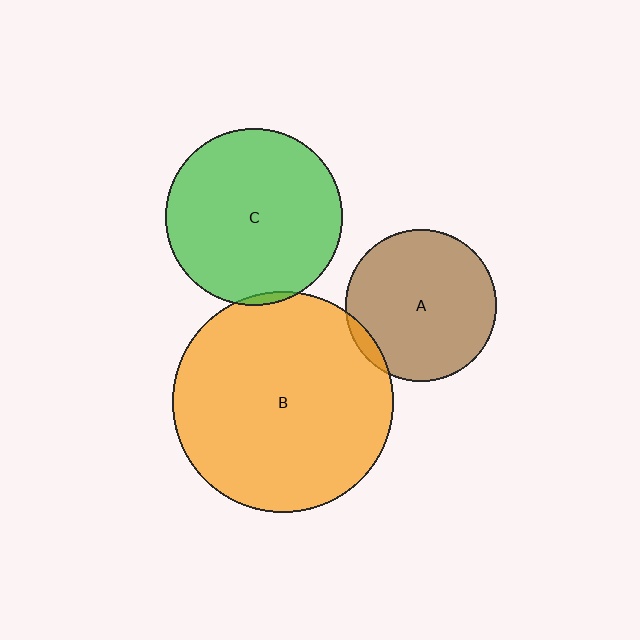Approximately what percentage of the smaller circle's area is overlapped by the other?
Approximately 5%.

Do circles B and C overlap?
Yes.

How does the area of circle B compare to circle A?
Approximately 2.1 times.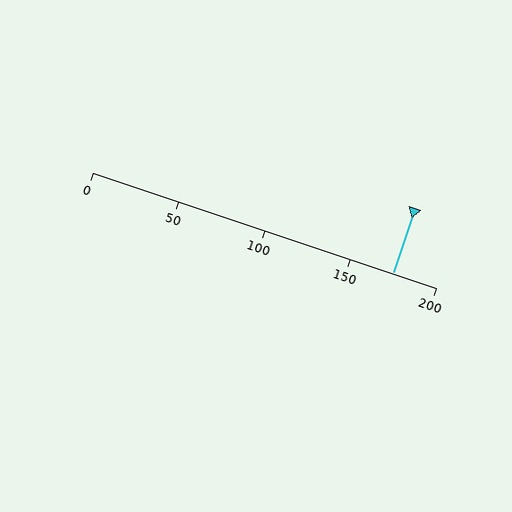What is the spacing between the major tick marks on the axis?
The major ticks are spaced 50 apart.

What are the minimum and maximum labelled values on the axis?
The axis runs from 0 to 200.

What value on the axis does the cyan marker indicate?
The marker indicates approximately 175.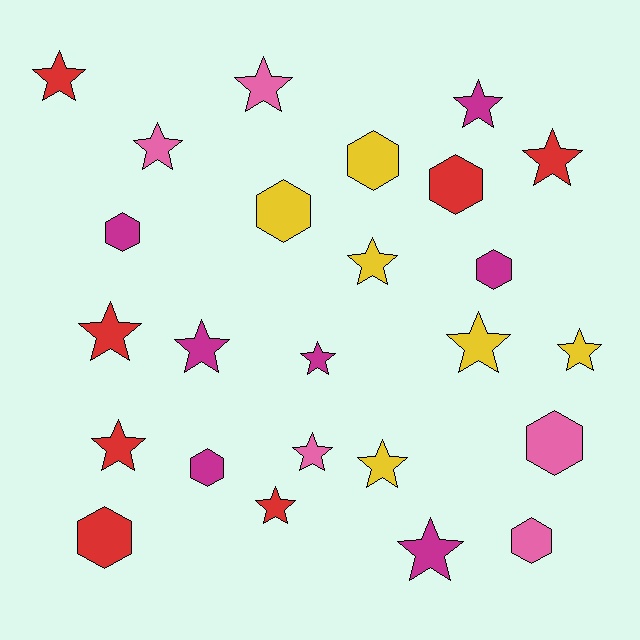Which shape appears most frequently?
Star, with 16 objects.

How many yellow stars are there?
There are 4 yellow stars.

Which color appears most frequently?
Red, with 7 objects.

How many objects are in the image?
There are 25 objects.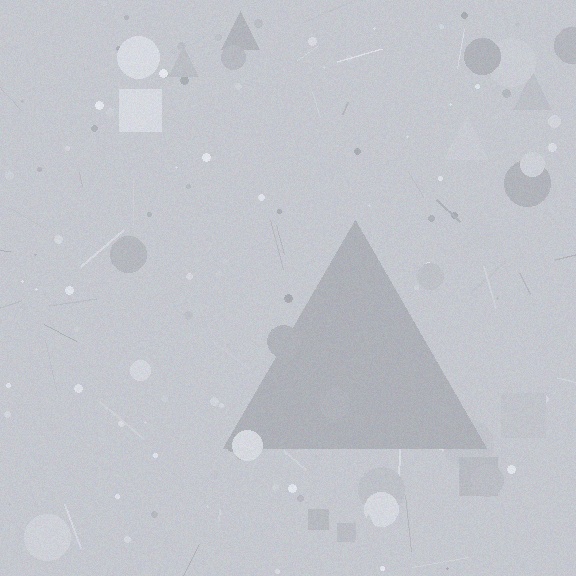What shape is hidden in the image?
A triangle is hidden in the image.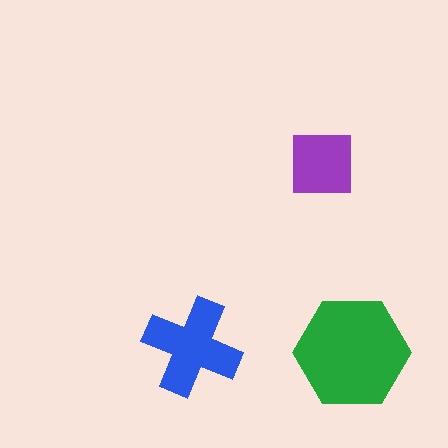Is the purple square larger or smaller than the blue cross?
Smaller.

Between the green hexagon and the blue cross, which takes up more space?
The green hexagon.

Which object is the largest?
The green hexagon.